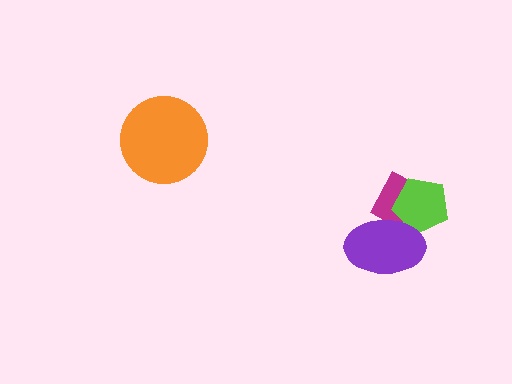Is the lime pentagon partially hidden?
Yes, it is partially covered by another shape.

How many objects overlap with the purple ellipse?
2 objects overlap with the purple ellipse.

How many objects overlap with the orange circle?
0 objects overlap with the orange circle.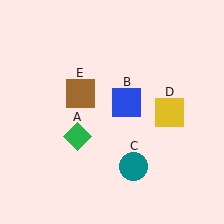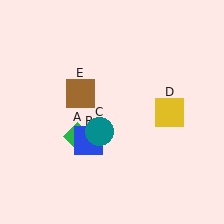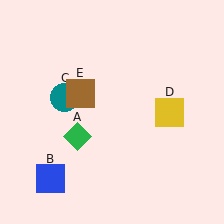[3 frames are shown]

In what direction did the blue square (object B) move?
The blue square (object B) moved down and to the left.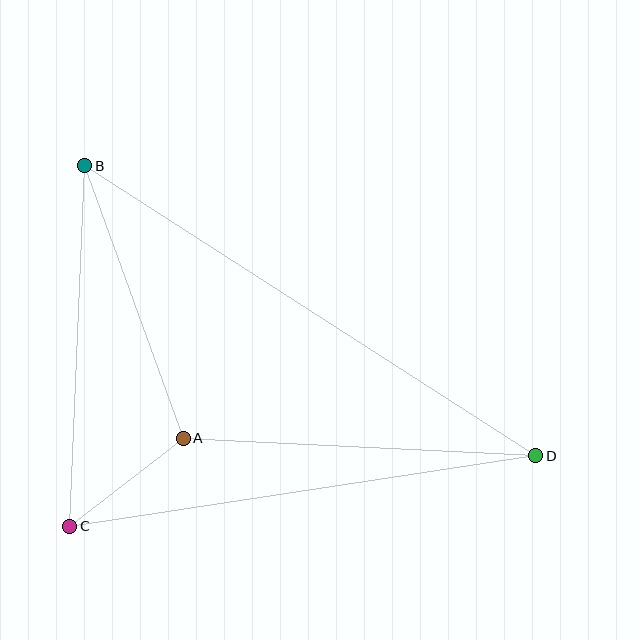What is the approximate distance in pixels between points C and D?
The distance between C and D is approximately 471 pixels.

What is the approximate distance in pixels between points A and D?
The distance between A and D is approximately 353 pixels.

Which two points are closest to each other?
Points A and C are closest to each other.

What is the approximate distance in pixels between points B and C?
The distance between B and C is approximately 361 pixels.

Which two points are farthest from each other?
Points B and D are farthest from each other.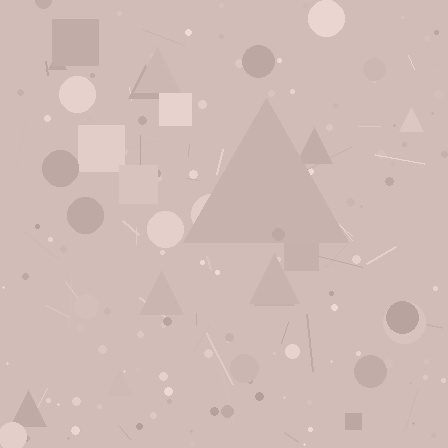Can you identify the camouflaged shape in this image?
The camouflaged shape is a triangle.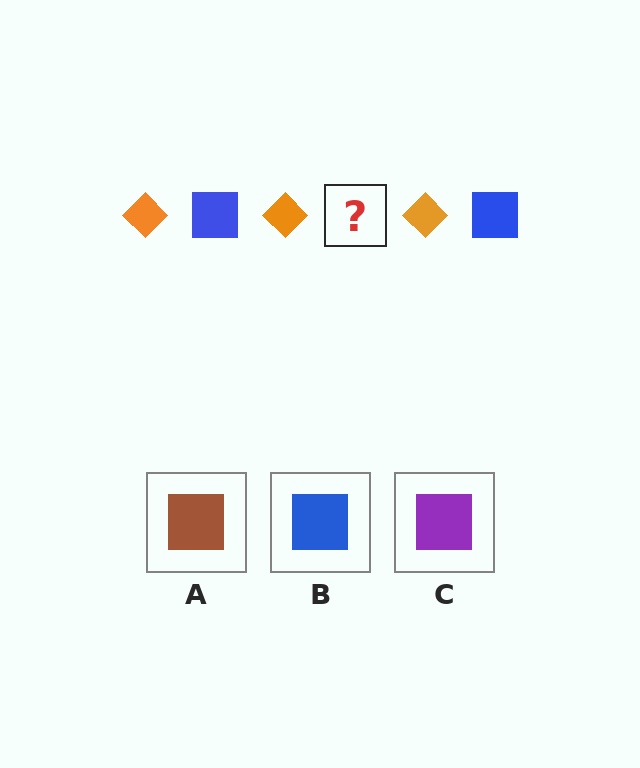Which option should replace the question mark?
Option B.